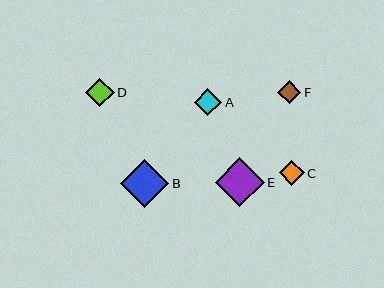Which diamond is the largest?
Diamond E is the largest with a size of approximately 49 pixels.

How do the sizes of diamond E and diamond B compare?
Diamond E and diamond B are approximately the same size.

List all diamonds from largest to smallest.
From largest to smallest: E, B, D, A, C, F.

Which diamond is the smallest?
Diamond F is the smallest with a size of approximately 23 pixels.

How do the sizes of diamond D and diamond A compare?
Diamond D and diamond A are approximately the same size.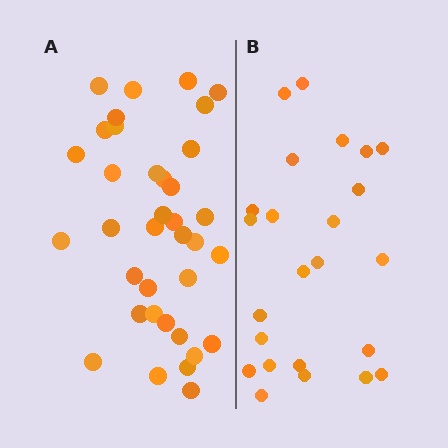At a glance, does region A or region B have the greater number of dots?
Region A (the left region) has more dots.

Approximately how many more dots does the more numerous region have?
Region A has roughly 12 or so more dots than region B.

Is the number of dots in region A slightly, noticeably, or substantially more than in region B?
Region A has substantially more. The ratio is roughly 1.5 to 1.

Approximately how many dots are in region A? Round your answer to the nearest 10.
About 40 dots. (The exact count is 36, which rounds to 40.)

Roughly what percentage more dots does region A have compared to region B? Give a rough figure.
About 50% more.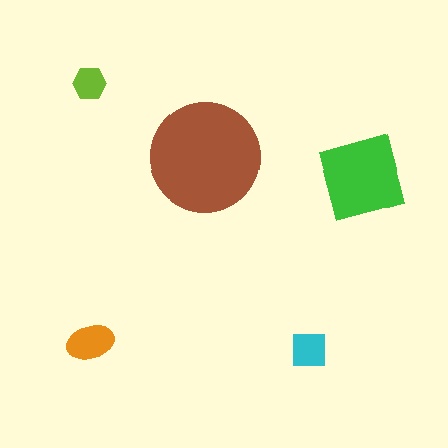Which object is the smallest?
The lime hexagon.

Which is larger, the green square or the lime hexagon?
The green square.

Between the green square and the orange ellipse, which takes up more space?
The green square.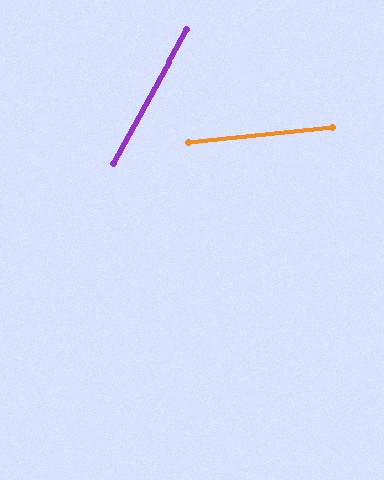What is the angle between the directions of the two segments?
Approximately 55 degrees.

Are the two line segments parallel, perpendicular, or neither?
Neither parallel nor perpendicular — they differ by about 55°.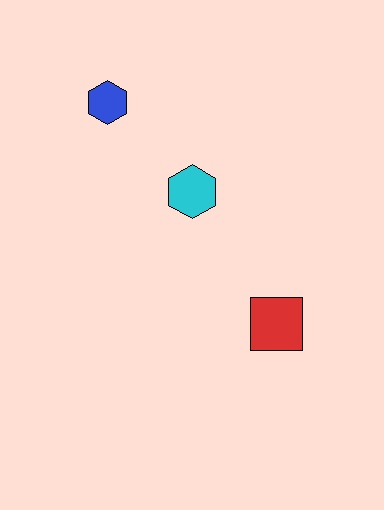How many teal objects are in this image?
There are no teal objects.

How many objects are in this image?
There are 3 objects.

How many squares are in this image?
There is 1 square.